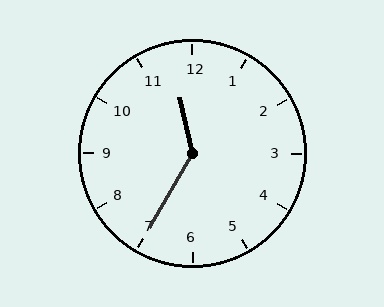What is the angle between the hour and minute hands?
Approximately 138 degrees.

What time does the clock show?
11:35.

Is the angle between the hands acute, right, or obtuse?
It is obtuse.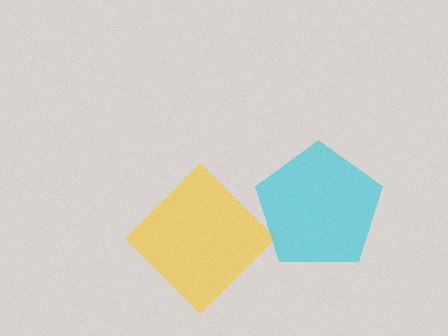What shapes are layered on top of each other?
The layered shapes are: a yellow diamond, a cyan pentagon.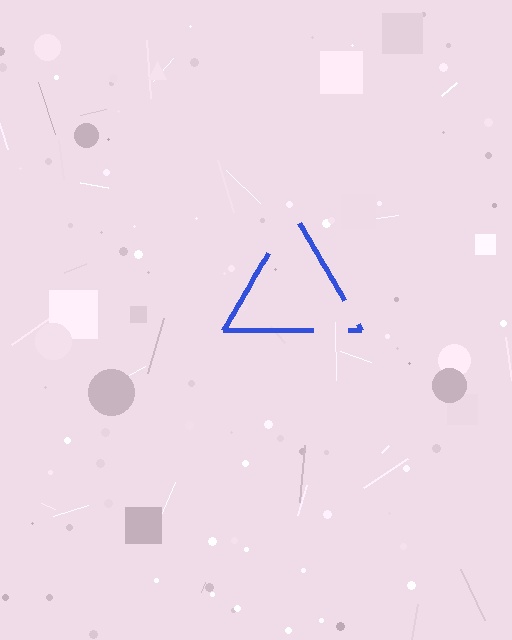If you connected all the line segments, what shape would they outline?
They would outline a triangle.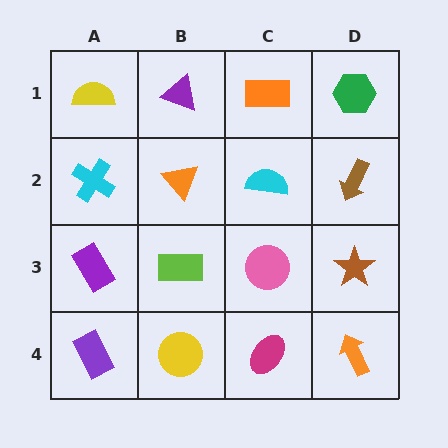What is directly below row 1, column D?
A brown arrow.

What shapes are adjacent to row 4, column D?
A brown star (row 3, column D), a magenta ellipse (row 4, column C).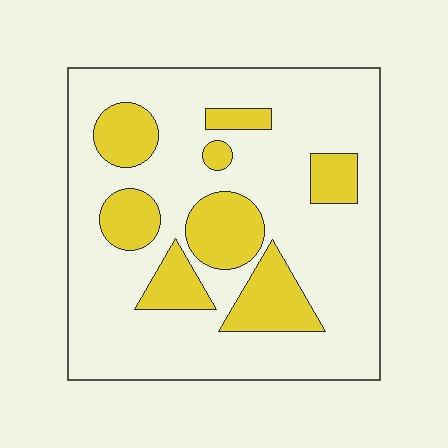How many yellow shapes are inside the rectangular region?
8.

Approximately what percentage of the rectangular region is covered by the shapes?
Approximately 25%.